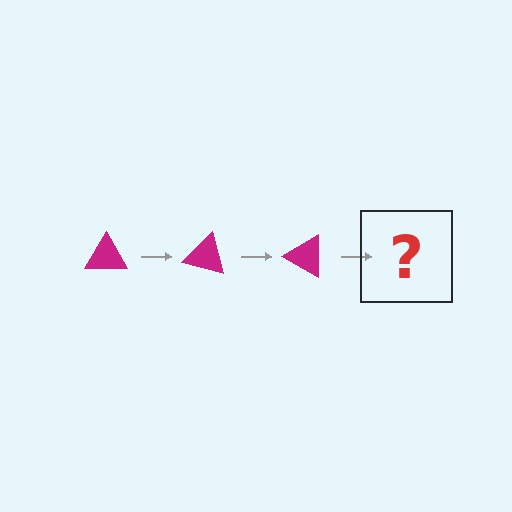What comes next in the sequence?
The next element should be a magenta triangle rotated 45 degrees.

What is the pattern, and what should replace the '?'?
The pattern is that the triangle rotates 15 degrees each step. The '?' should be a magenta triangle rotated 45 degrees.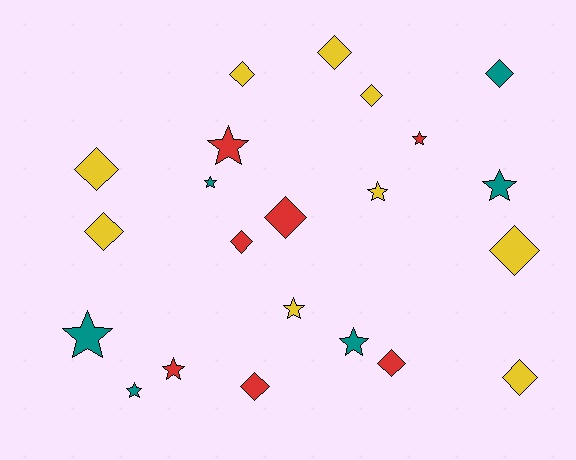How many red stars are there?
There are 3 red stars.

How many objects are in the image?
There are 22 objects.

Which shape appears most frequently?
Diamond, with 12 objects.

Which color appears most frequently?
Yellow, with 9 objects.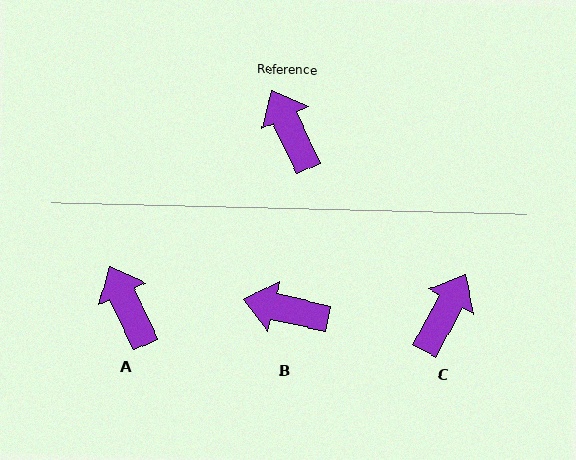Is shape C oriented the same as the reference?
No, it is off by about 54 degrees.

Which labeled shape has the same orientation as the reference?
A.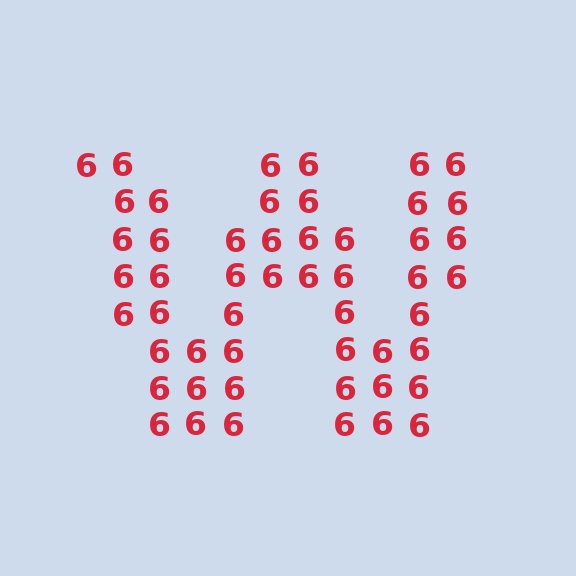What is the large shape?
The large shape is the letter W.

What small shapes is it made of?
It is made of small digit 6's.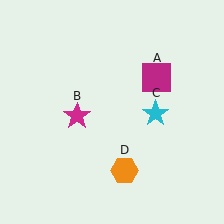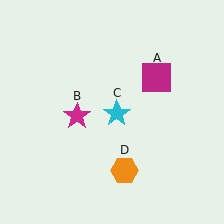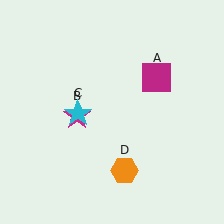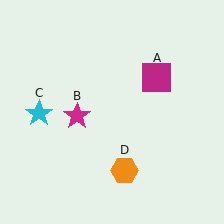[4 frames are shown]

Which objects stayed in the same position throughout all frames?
Magenta square (object A) and magenta star (object B) and orange hexagon (object D) remained stationary.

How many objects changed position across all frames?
1 object changed position: cyan star (object C).